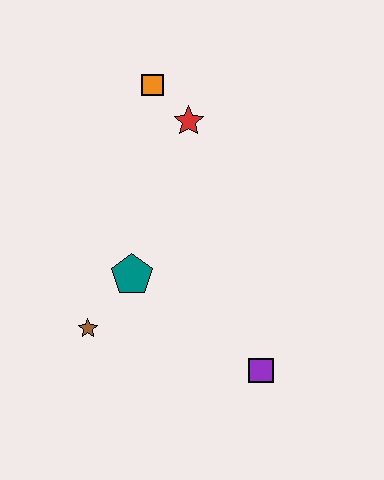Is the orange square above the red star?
Yes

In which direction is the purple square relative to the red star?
The purple square is below the red star.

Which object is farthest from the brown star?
The orange square is farthest from the brown star.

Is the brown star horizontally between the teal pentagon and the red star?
No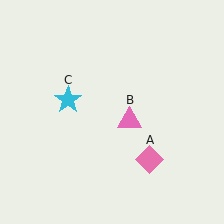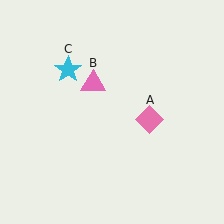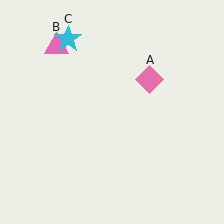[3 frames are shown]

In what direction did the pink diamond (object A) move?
The pink diamond (object A) moved up.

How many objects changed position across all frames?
3 objects changed position: pink diamond (object A), pink triangle (object B), cyan star (object C).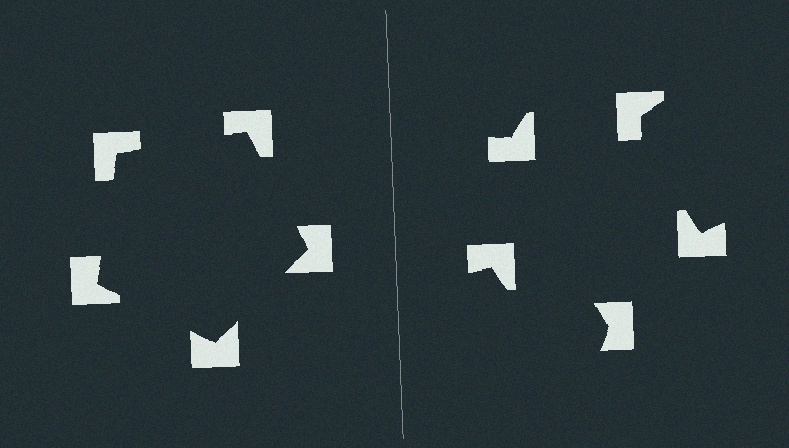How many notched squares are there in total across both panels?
10 — 5 on each side.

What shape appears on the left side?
An illusory pentagon.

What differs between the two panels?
The notched squares are positioned identically on both sides; only the wedge orientations differ. On the left they align to a pentagon; on the right they are misaligned.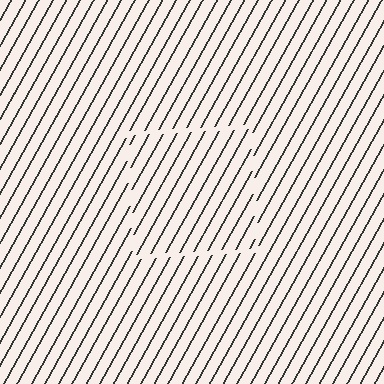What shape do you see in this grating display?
An illusory square. The interior of the shape contains the same grating, shifted by half a period — the contour is defined by the phase discontinuity where line-ends from the inner and outer gratings abut.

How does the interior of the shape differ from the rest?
The interior of the shape contains the same grating, shifted by half a period — the contour is defined by the phase discontinuity where line-ends from the inner and outer gratings abut.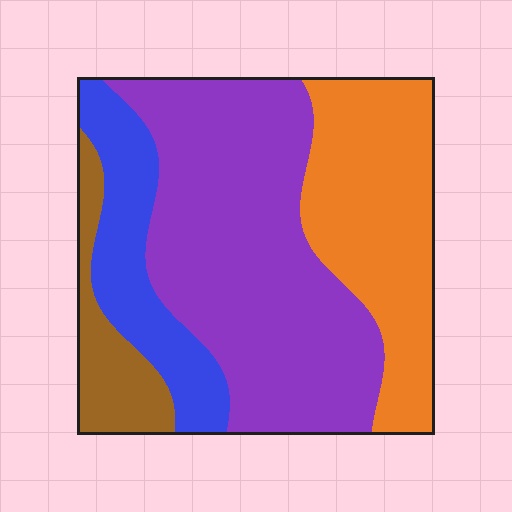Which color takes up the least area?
Brown, at roughly 10%.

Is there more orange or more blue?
Orange.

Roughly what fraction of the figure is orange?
Orange covers 27% of the figure.